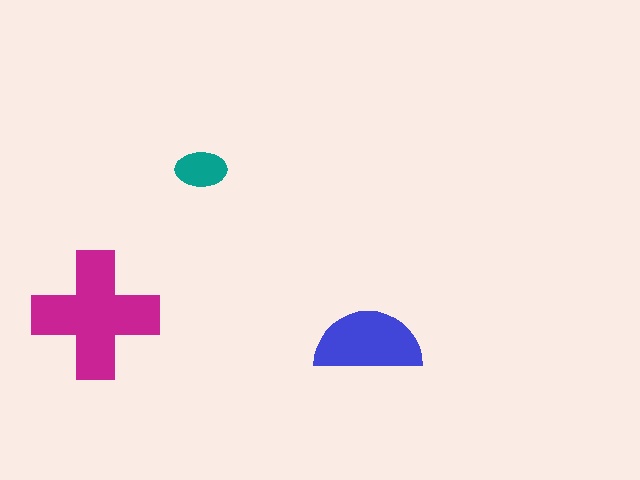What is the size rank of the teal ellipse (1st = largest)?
3rd.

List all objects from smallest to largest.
The teal ellipse, the blue semicircle, the magenta cross.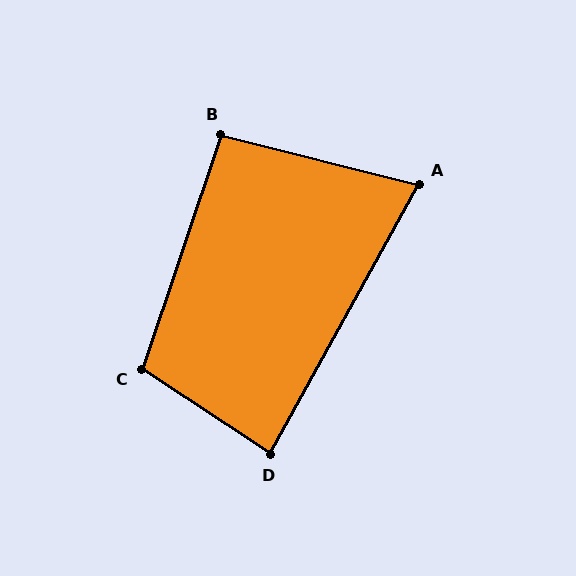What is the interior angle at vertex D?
Approximately 85 degrees (approximately right).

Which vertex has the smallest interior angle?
A, at approximately 75 degrees.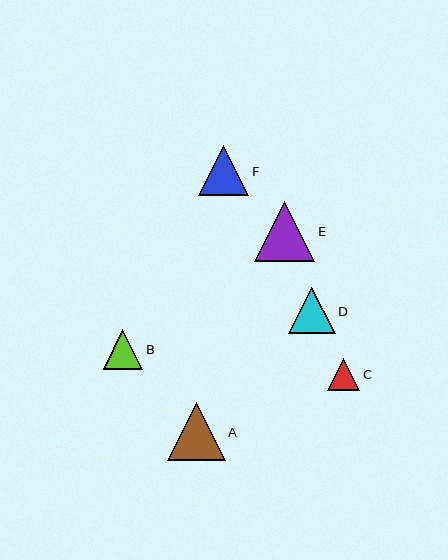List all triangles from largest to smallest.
From largest to smallest: E, A, F, D, B, C.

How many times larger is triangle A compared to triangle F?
Triangle A is approximately 1.2 times the size of triangle F.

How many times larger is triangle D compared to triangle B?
Triangle D is approximately 1.2 times the size of triangle B.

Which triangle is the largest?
Triangle E is the largest with a size of approximately 60 pixels.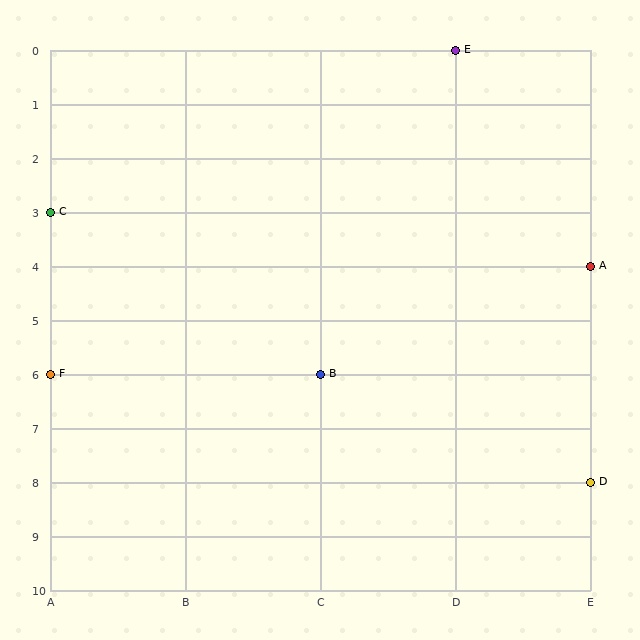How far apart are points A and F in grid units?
Points A and F are 4 columns and 2 rows apart (about 4.5 grid units diagonally).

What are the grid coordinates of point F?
Point F is at grid coordinates (A, 6).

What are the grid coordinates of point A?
Point A is at grid coordinates (E, 4).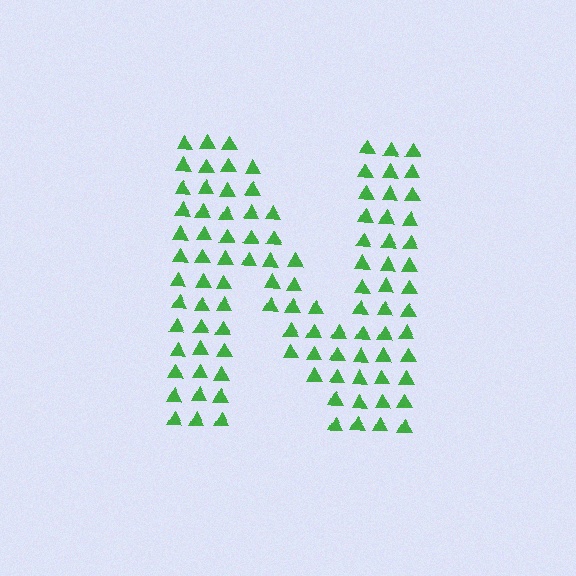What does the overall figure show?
The overall figure shows the letter N.